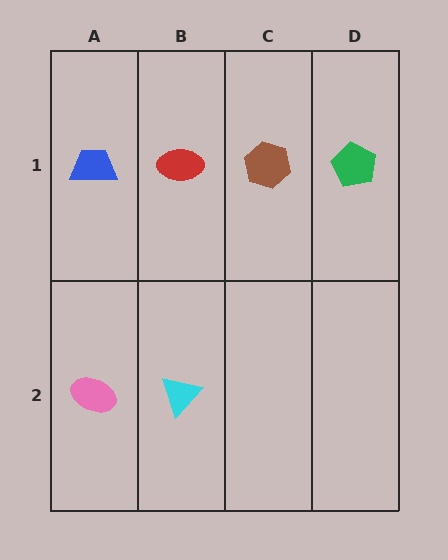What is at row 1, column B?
A red ellipse.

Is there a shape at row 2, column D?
No, that cell is empty.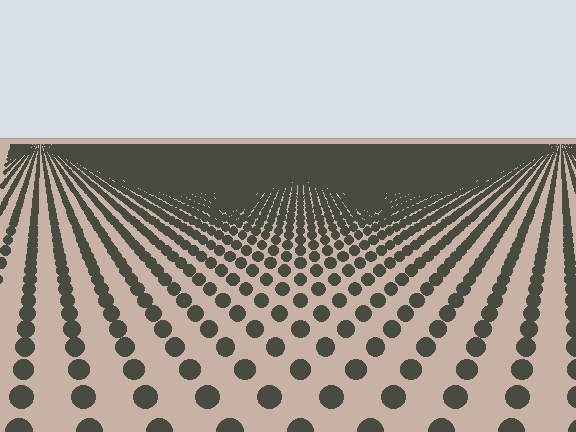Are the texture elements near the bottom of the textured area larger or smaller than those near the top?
Larger. Near the bottom, elements are closer to the viewer and appear at a bigger on-screen size.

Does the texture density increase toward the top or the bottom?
Density increases toward the top.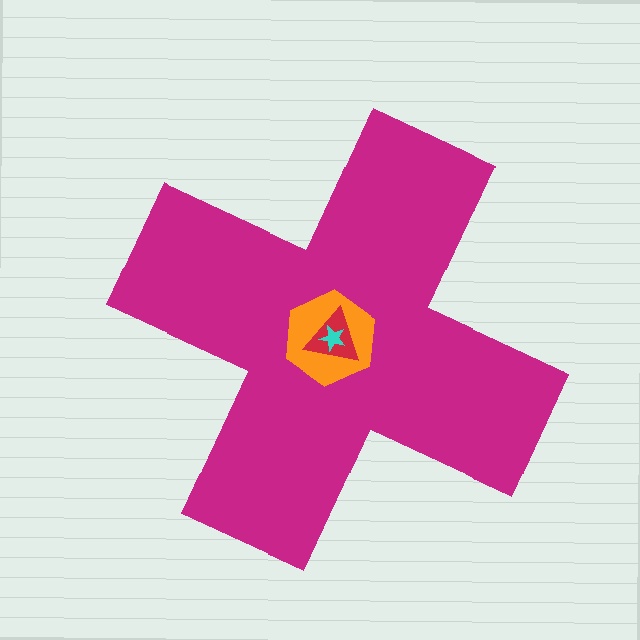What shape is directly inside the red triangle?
The cyan star.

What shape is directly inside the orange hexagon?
The red triangle.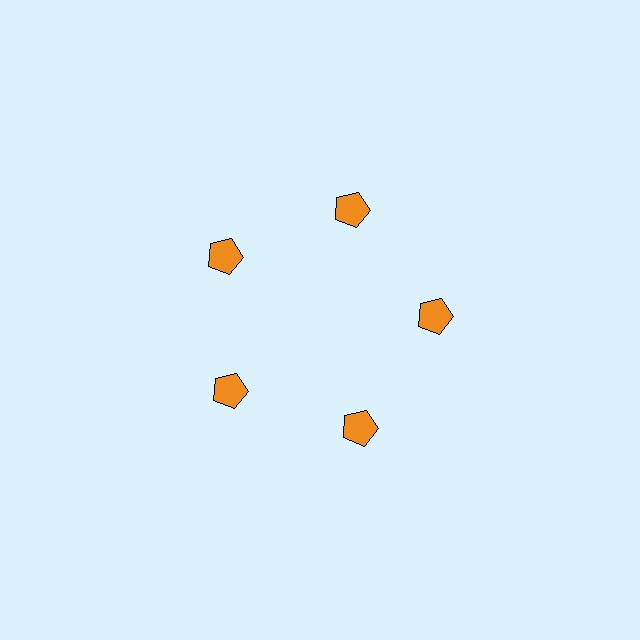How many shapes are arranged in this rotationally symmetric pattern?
There are 5 shapes, arranged in 5 groups of 1.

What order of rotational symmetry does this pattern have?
This pattern has 5-fold rotational symmetry.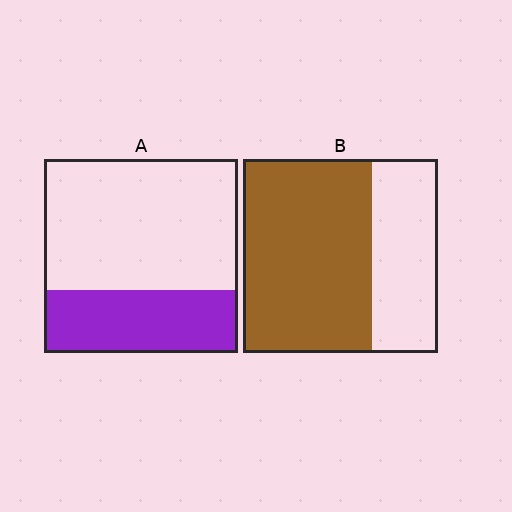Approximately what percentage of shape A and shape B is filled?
A is approximately 30% and B is approximately 65%.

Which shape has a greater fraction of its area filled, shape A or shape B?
Shape B.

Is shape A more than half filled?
No.